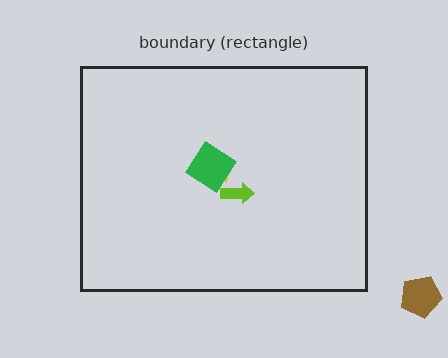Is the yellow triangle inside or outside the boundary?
Inside.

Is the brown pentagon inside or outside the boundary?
Outside.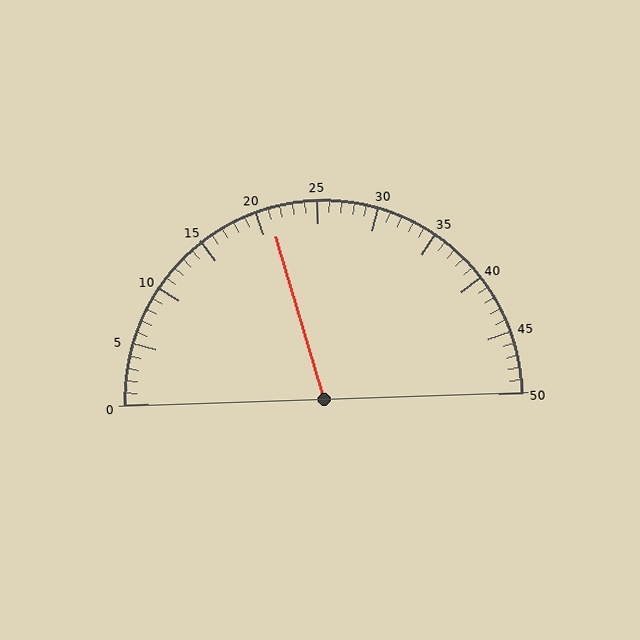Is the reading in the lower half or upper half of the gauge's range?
The reading is in the lower half of the range (0 to 50).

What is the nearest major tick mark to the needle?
The nearest major tick mark is 20.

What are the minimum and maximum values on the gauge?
The gauge ranges from 0 to 50.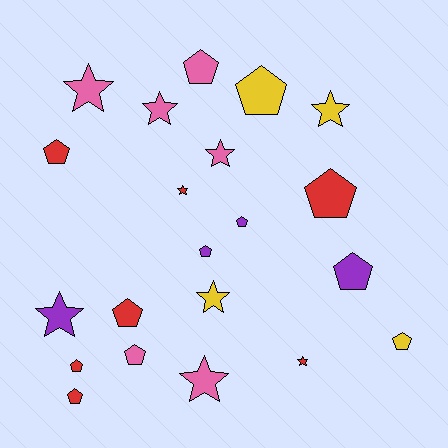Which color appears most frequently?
Red, with 7 objects.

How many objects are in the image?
There are 21 objects.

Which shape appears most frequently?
Pentagon, with 12 objects.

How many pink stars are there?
There are 4 pink stars.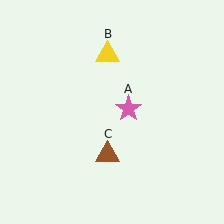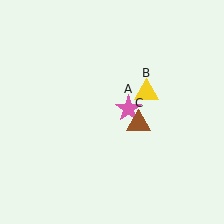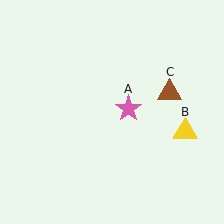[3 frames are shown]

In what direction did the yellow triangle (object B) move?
The yellow triangle (object B) moved down and to the right.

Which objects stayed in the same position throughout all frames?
Pink star (object A) remained stationary.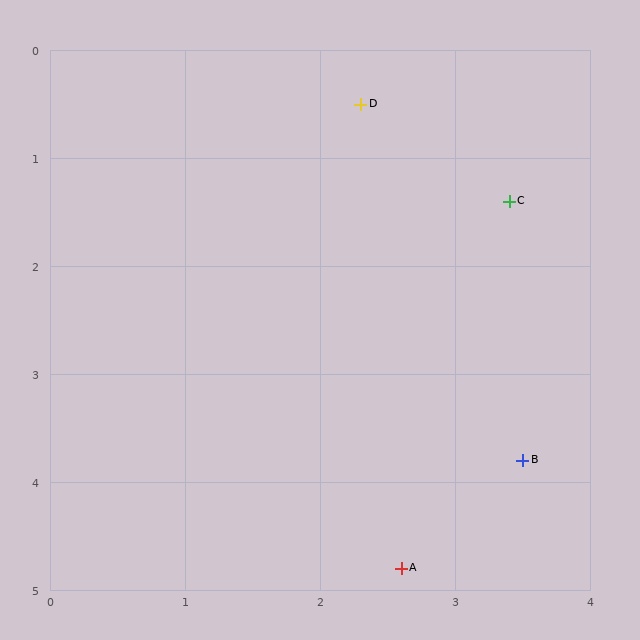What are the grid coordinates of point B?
Point B is at approximately (3.5, 3.8).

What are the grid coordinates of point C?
Point C is at approximately (3.4, 1.4).